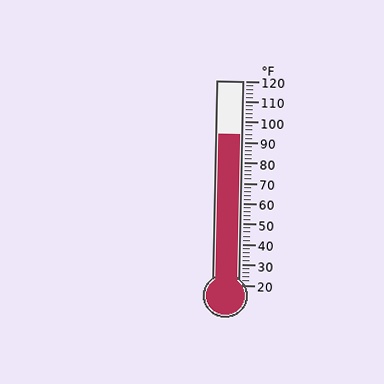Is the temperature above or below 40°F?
The temperature is above 40°F.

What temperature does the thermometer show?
The thermometer shows approximately 94°F.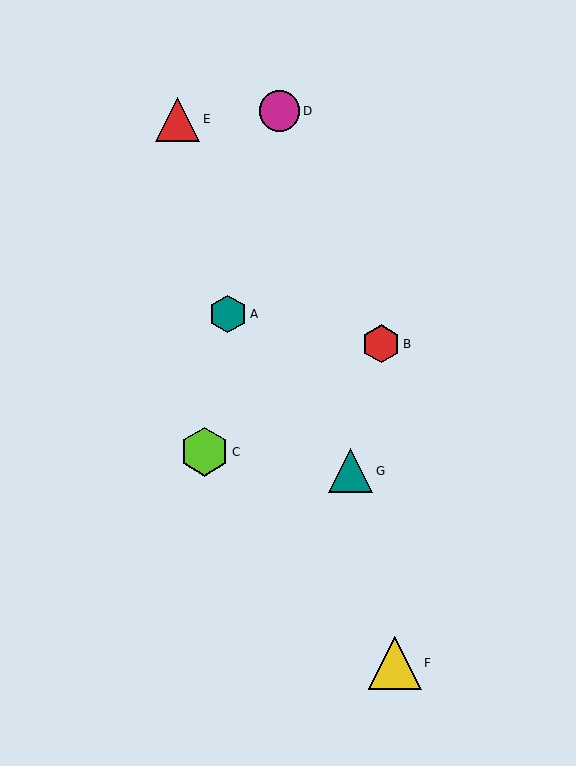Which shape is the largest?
The yellow triangle (labeled F) is the largest.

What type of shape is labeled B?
Shape B is a red hexagon.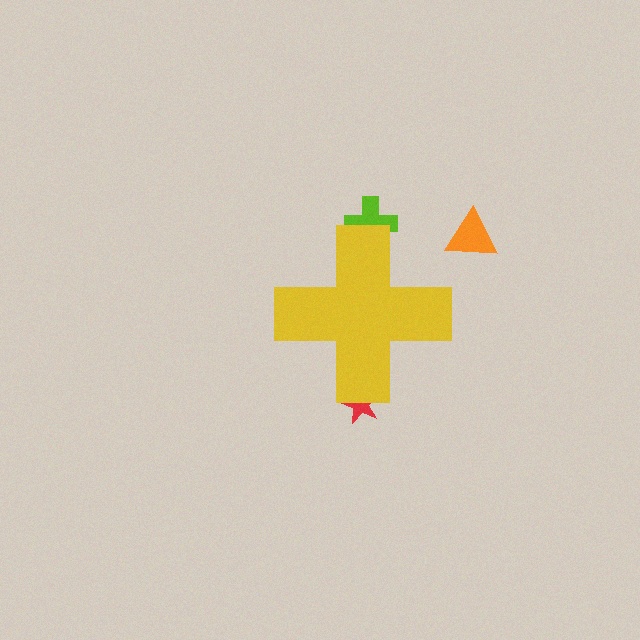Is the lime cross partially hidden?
Yes, the lime cross is partially hidden behind the yellow cross.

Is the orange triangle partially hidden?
No, the orange triangle is fully visible.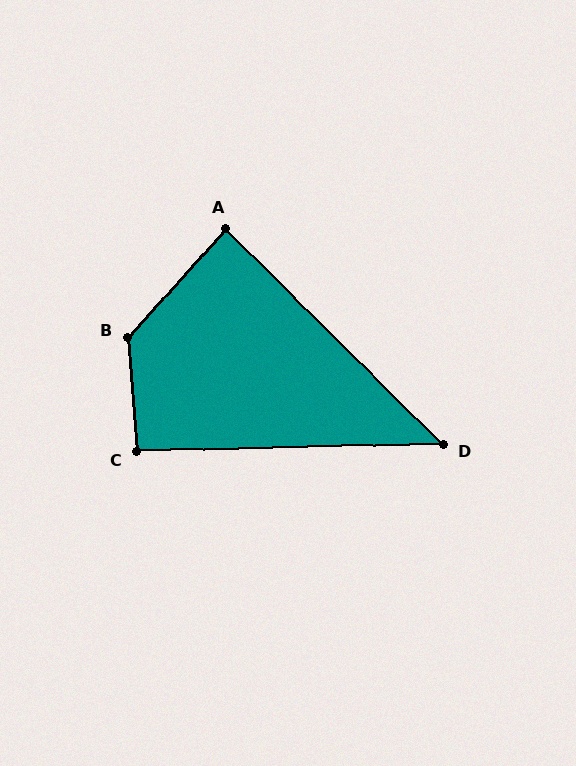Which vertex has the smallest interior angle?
D, at approximately 46 degrees.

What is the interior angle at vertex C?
Approximately 93 degrees (approximately right).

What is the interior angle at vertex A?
Approximately 87 degrees (approximately right).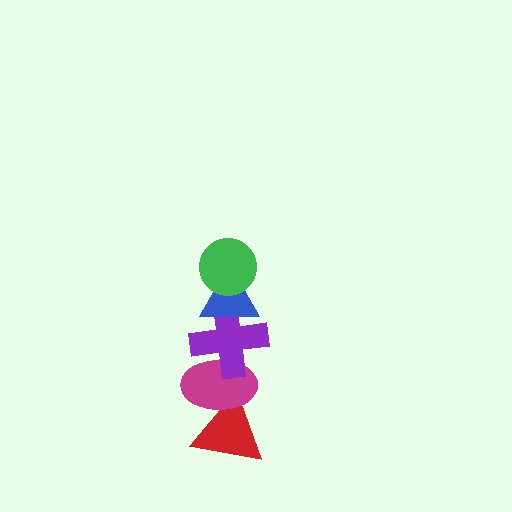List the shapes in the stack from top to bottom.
From top to bottom: the green circle, the blue triangle, the purple cross, the magenta ellipse, the red triangle.